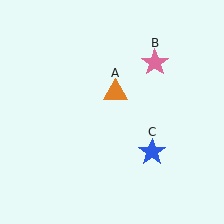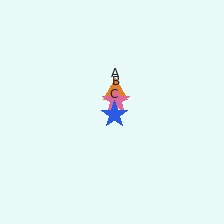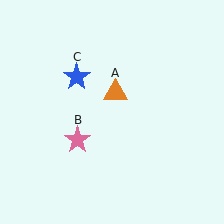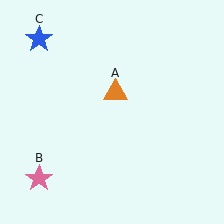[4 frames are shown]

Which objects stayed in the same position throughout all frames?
Orange triangle (object A) remained stationary.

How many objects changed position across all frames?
2 objects changed position: pink star (object B), blue star (object C).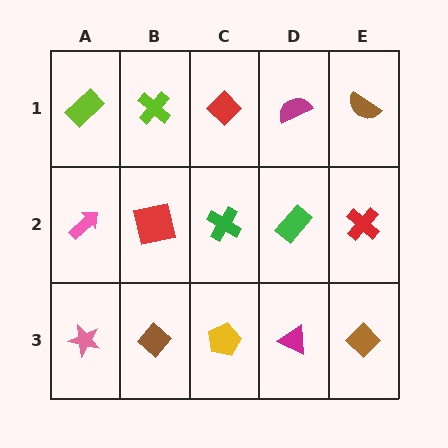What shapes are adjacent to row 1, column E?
A red cross (row 2, column E), a magenta semicircle (row 1, column D).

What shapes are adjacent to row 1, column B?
A red square (row 2, column B), a lime rectangle (row 1, column A), a red diamond (row 1, column C).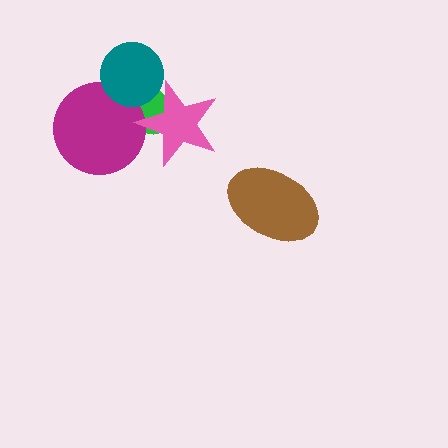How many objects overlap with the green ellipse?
3 objects overlap with the green ellipse.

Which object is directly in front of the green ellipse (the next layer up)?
The magenta circle is directly in front of the green ellipse.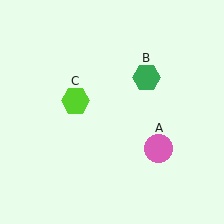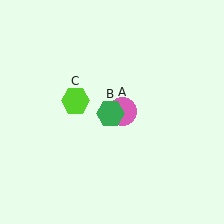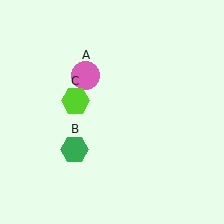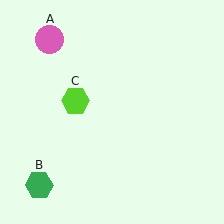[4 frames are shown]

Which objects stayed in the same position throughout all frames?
Lime hexagon (object C) remained stationary.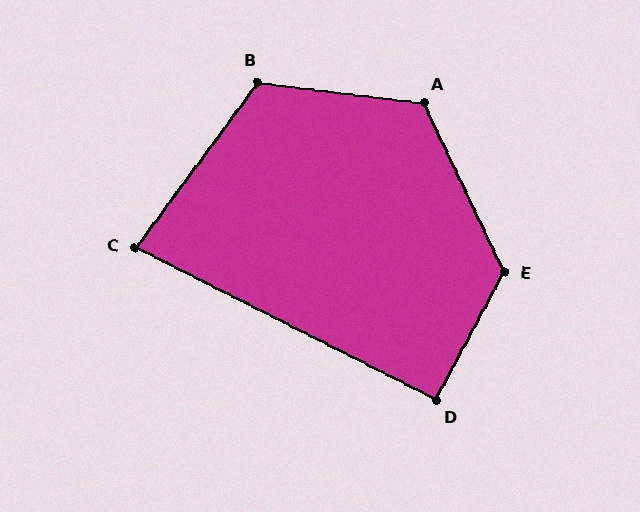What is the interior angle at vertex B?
Approximately 119 degrees (obtuse).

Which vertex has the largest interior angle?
E, at approximately 127 degrees.